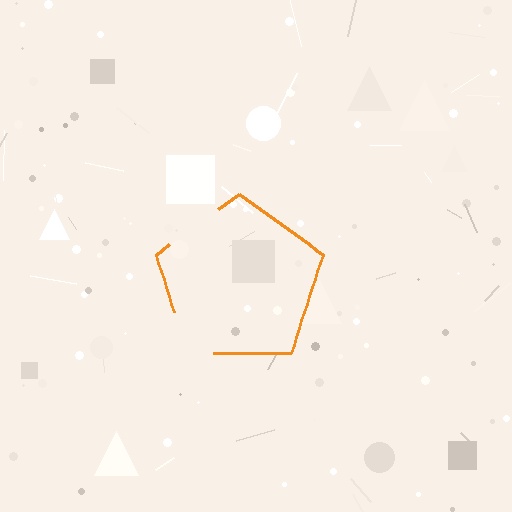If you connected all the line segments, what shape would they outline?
They would outline a pentagon.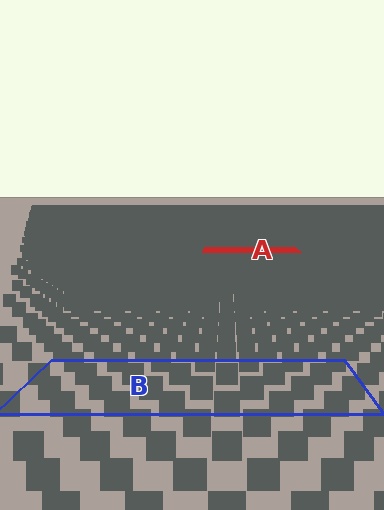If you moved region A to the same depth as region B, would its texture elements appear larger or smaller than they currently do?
They would appear larger. At a closer depth, the same texture elements are projected at a bigger on-screen size.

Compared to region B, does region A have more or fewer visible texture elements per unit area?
Region A has more texture elements per unit area — they are packed more densely because it is farther away.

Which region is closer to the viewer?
Region B is closer. The texture elements there are larger and more spread out.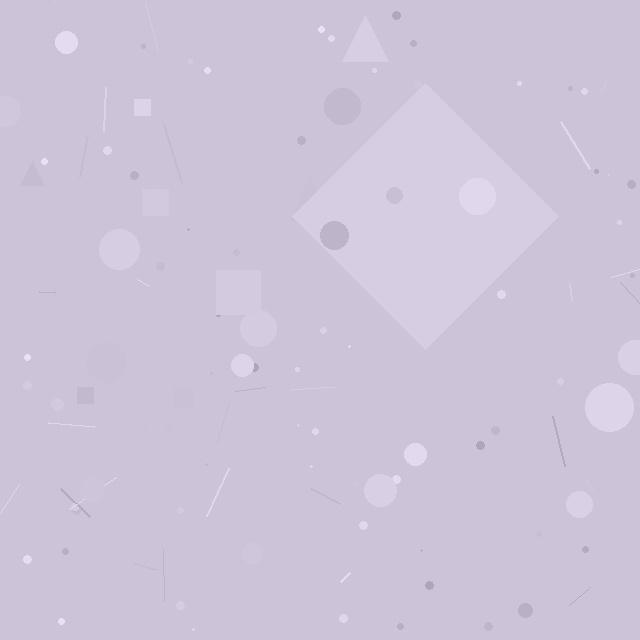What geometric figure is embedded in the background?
A diamond is embedded in the background.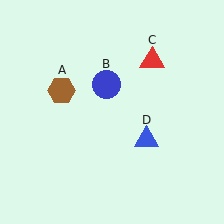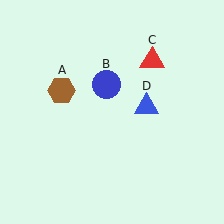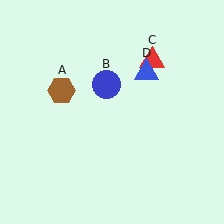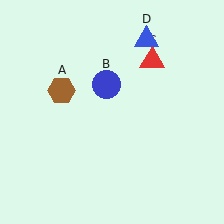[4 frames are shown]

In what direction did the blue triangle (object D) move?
The blue triangle (object D) moved up.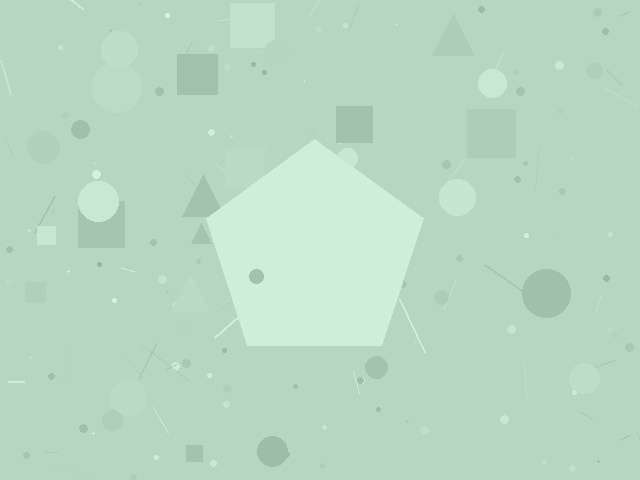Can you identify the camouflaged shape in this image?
The camouflaged shape is a pentagon.